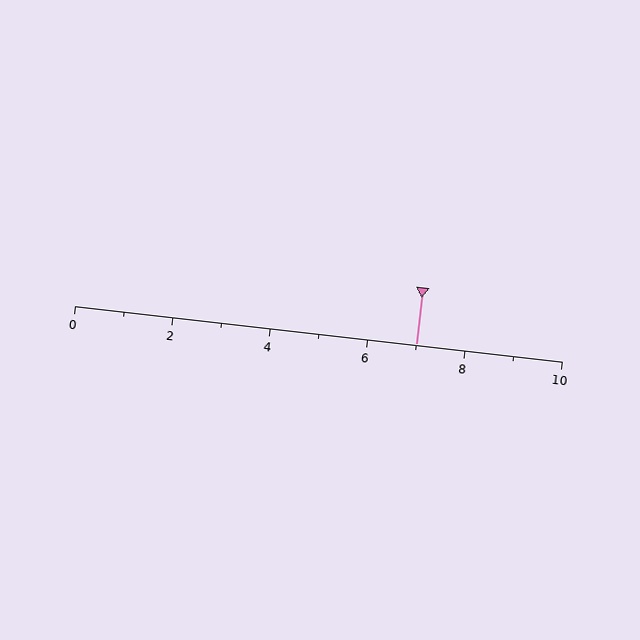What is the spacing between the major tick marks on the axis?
The major ticks are spaced 2 apart.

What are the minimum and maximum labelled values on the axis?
The axis runs from 0 to 10.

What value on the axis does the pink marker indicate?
The marker indicates approximately 7.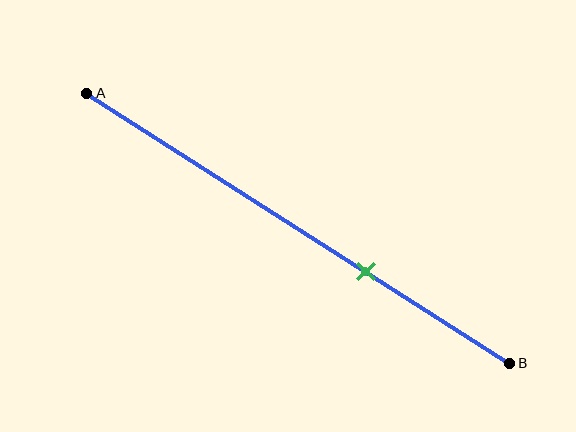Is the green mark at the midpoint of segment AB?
No, the mark is at about 65% from A, not at the 50% midpoint.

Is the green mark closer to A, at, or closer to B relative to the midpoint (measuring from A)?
The green mark is closer to point B than the midpoint of segment AB.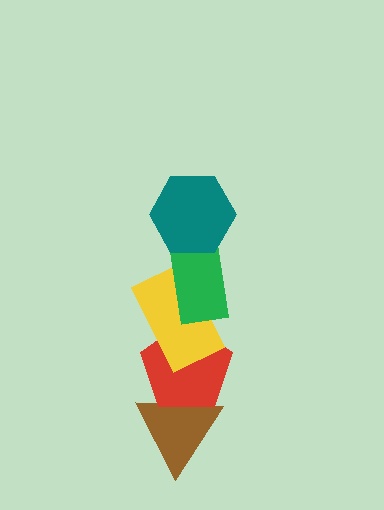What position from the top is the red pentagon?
The red pentagon is 4th from the top.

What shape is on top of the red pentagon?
The yellow rectangle is on top of the red pentagon.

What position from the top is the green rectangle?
The green rectangle is 2nd from the top.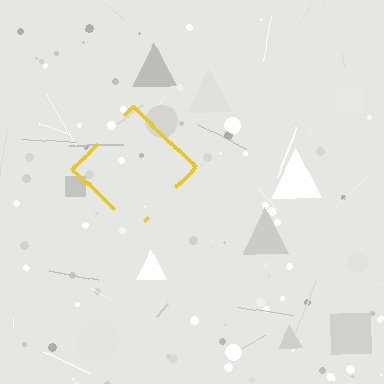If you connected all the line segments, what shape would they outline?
They would outline a diamond.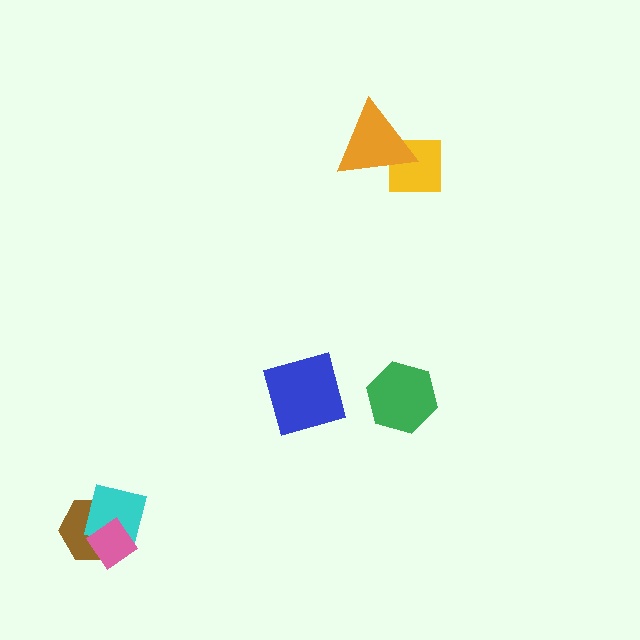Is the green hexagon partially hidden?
No, no other shape covers it.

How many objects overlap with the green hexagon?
0 objects overlap with the green hexagon.